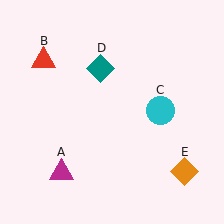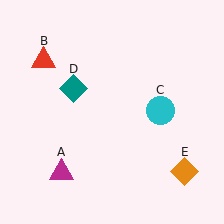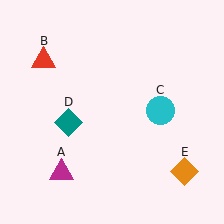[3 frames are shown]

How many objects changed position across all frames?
1 object changed position: teal diamond (object D).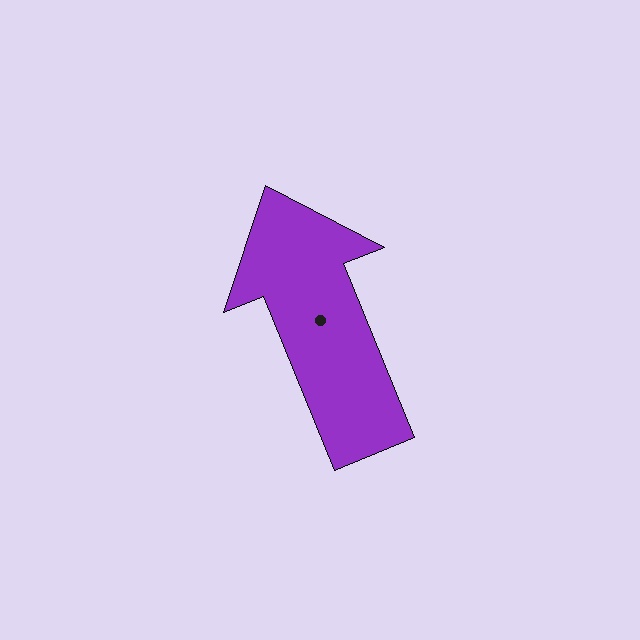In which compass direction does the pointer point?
North.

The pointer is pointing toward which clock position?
Roughly 11 o'clock.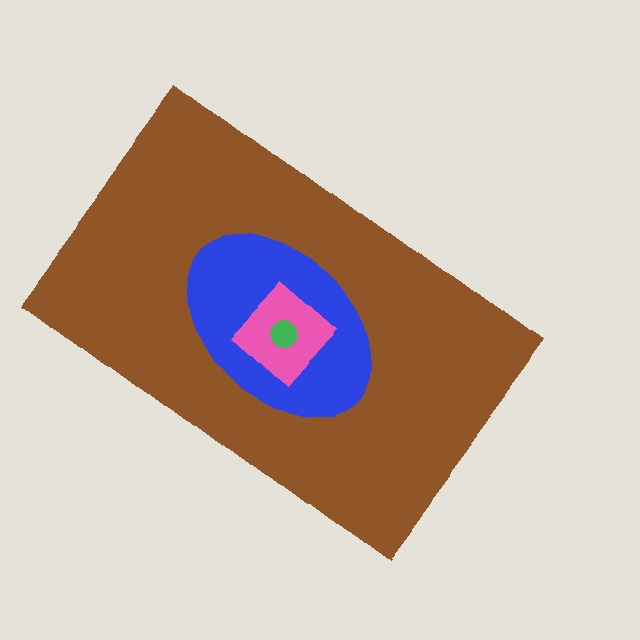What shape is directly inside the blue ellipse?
The pink diamond.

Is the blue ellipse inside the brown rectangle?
Yes.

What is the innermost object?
The green circle.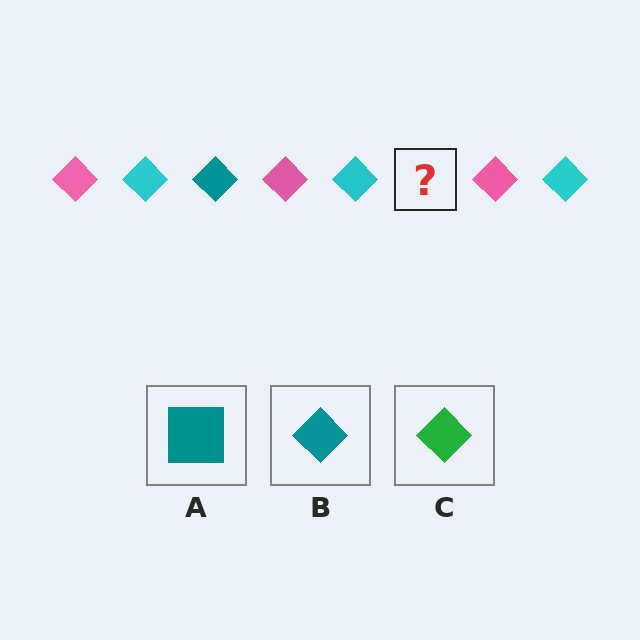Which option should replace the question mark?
Option B.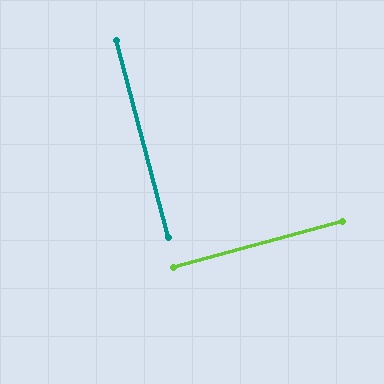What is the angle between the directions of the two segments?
Approximately 90 degrees.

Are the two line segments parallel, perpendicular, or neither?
Perpendicular — they meet at approximately 90°.